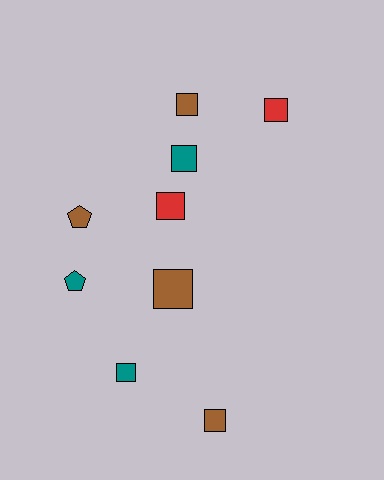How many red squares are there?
There are 2 red squares.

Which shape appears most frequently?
Square, with 7 objects.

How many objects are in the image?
There are 9 objects.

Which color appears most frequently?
Brown, with 4 objects.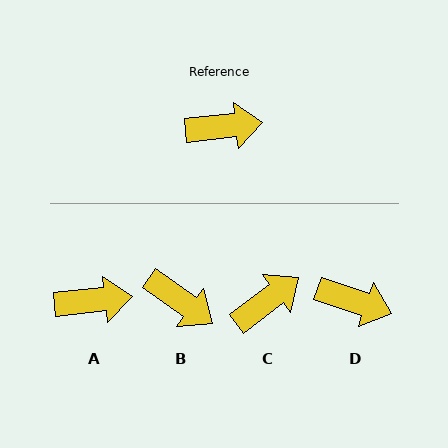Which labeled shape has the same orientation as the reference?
A.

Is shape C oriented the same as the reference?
No, it is off by about 31 degrees.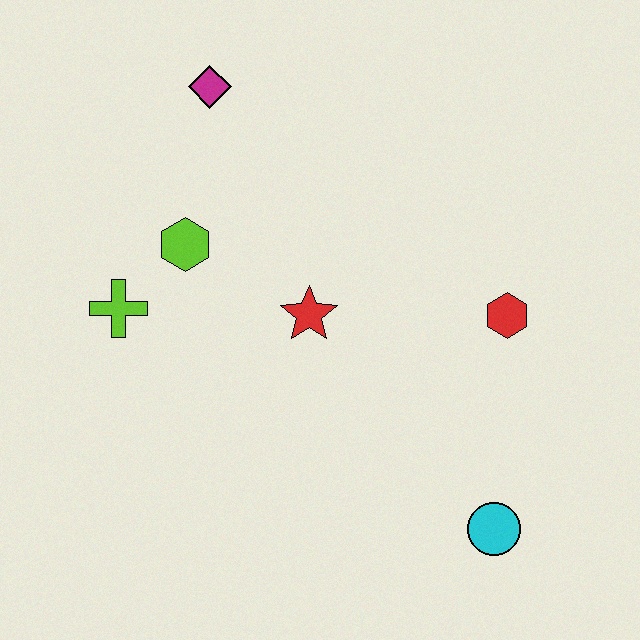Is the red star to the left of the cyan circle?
Yes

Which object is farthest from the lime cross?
The cyan circle is farthest from the lime cross.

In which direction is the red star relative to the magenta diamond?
The red star is below the magenta diamond.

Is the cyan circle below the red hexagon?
Yes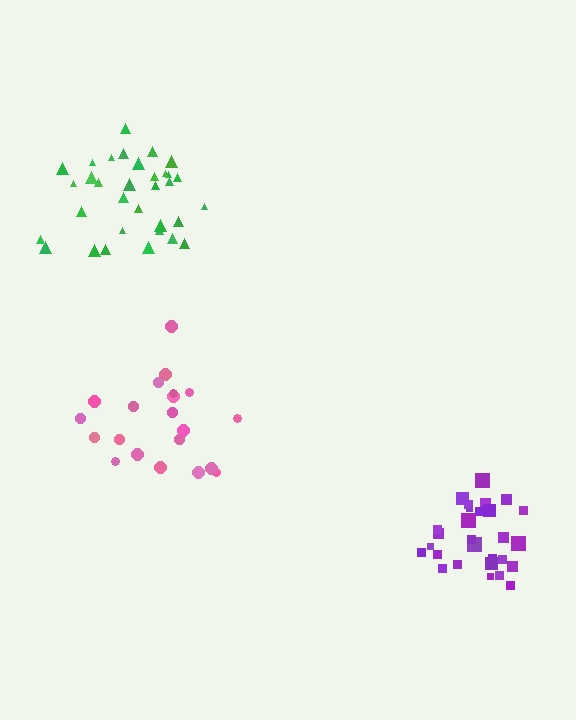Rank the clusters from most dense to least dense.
purple, green, pink.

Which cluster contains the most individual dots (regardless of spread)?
Green (33).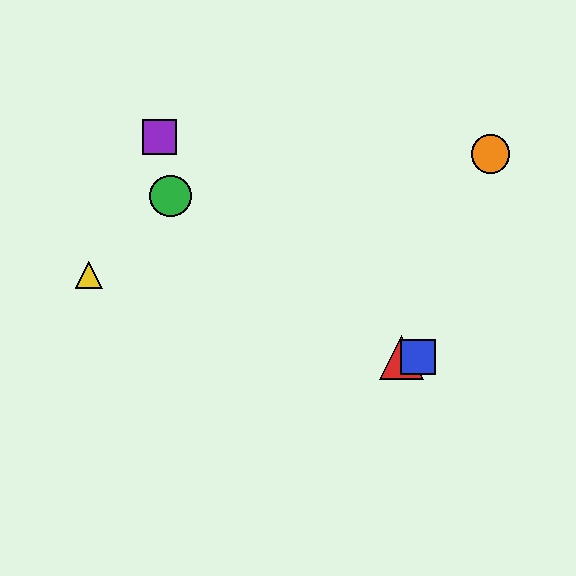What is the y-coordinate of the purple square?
The purple square is at y≈137.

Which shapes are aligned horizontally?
The red triangle, the blue square are aligned horizontally.